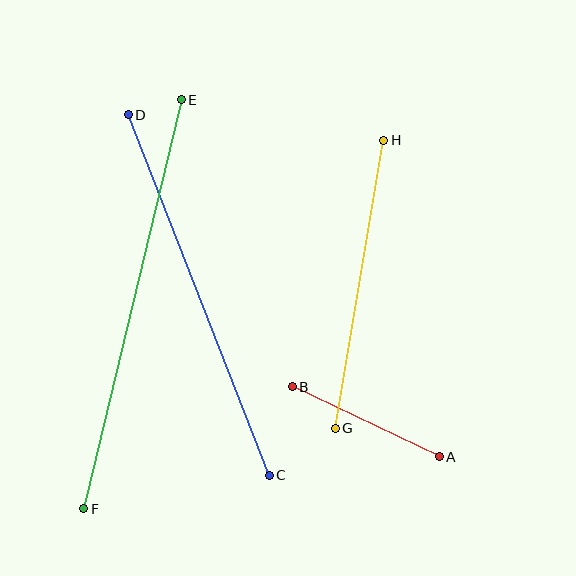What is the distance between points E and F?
The distance is approximately 420 pixels.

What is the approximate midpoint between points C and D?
The midpoint is at approximately (199, 295) pixels.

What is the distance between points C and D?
The distance is approximately 387 pixels.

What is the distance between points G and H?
The distance is approximately 292 pixels.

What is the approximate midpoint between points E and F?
The midpoint is at approximately (133, 304) pixels.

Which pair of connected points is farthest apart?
Points E and F are farthest apart.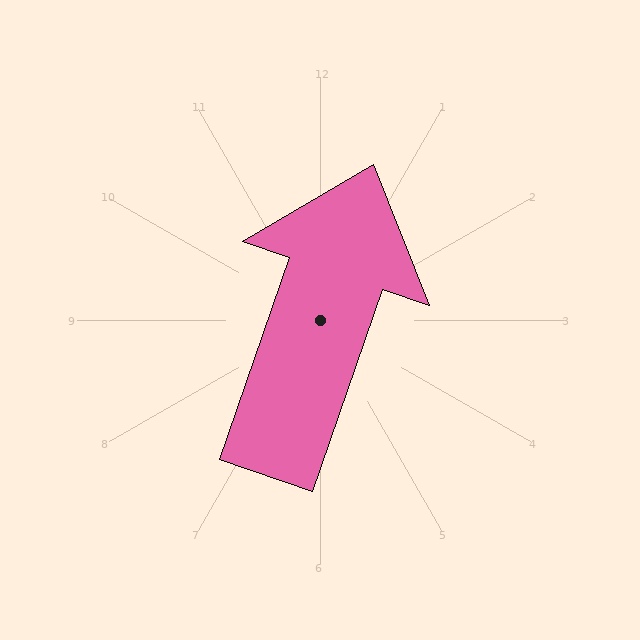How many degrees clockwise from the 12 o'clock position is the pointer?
Approximately 19 degrees.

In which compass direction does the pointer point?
North.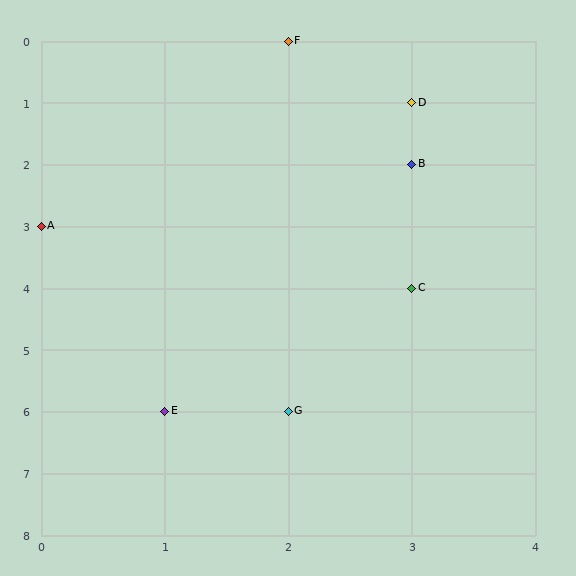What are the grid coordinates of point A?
Point A is at grid coordinates (0, 3).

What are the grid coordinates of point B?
Point B is at grid coordinates (3, 2).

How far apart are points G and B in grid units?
Points G and B are 1 column and 4 rows apart (about 4.1 grid units diagonally).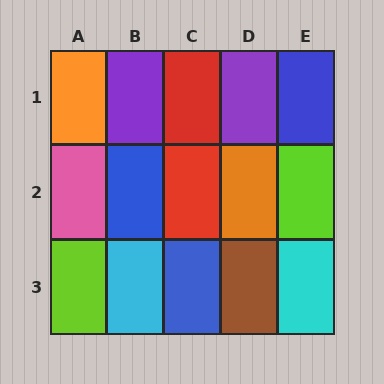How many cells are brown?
1 cell is brown.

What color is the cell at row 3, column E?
Cyan.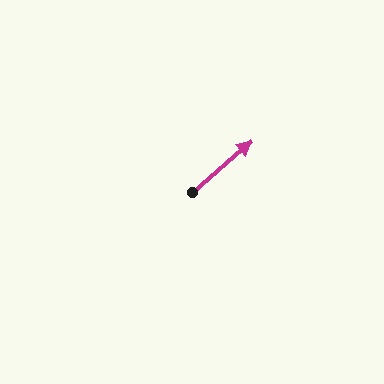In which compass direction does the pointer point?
Northeast.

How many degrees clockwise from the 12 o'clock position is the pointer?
Approximately 49 degrees.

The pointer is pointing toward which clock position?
Roughly 2 o'clock.